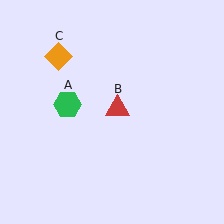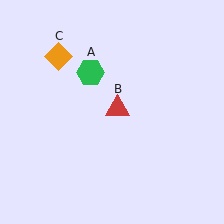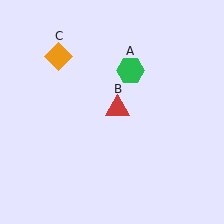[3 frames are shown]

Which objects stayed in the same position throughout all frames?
Red triangle (object B) and orange diamond (object C) remained stationary.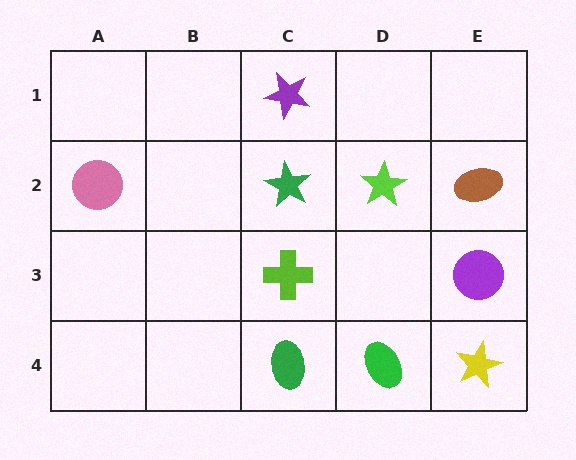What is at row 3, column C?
A lime cross.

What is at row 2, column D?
A lime star.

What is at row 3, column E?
A purple circle.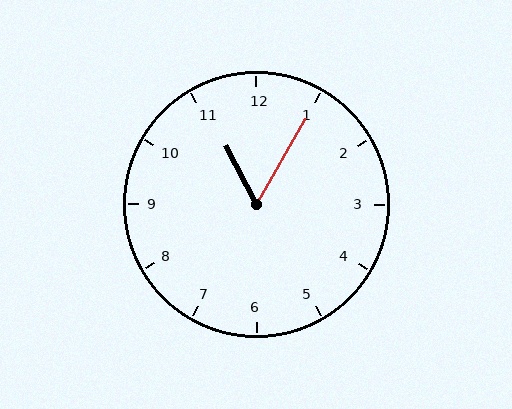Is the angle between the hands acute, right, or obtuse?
It is acute.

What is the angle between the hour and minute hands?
Approximately 58 degrees.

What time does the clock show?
11:05.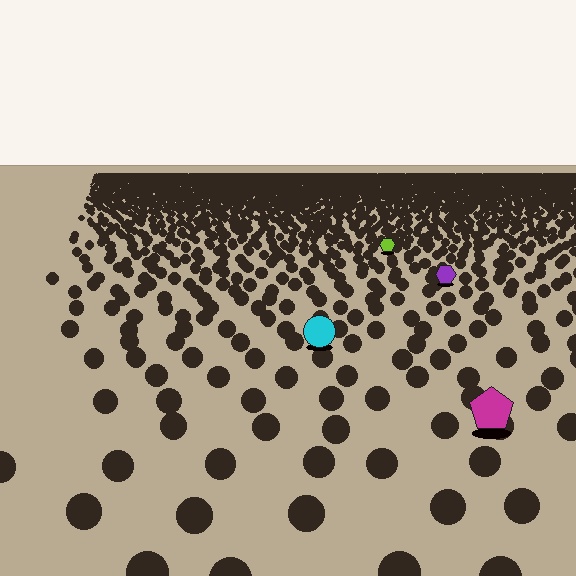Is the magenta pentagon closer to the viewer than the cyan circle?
Yes. The magenta pentagon is closer — you can tell from the texture gradient: the ground texture is coarser near it.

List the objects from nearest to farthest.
From nearest to farthest: the magenta pentagon, the cyan circle, the purple hexagon, the lime hexagon.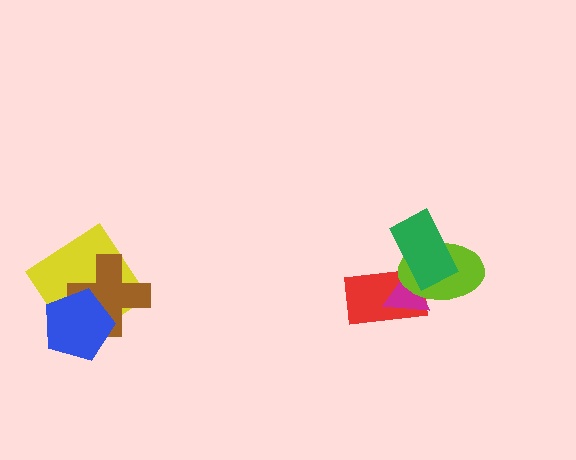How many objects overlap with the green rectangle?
3 objects overlap with the green rectangle.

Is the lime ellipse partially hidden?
Yes, it is partially covered by another shape.